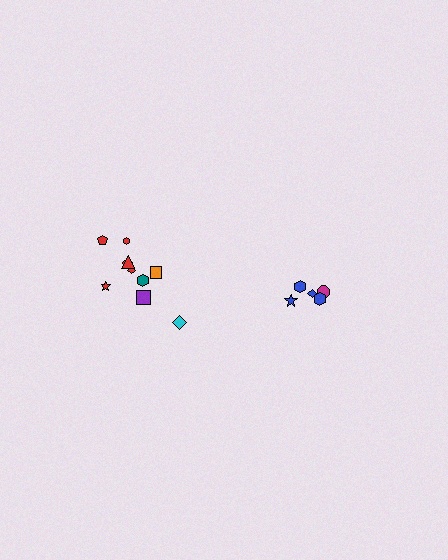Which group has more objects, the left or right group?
The left group.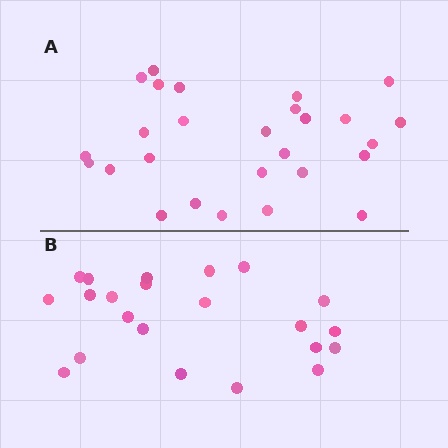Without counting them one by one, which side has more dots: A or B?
Region A (the top region) has more dots.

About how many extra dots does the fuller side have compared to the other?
Region A has about 5 more dots than region B.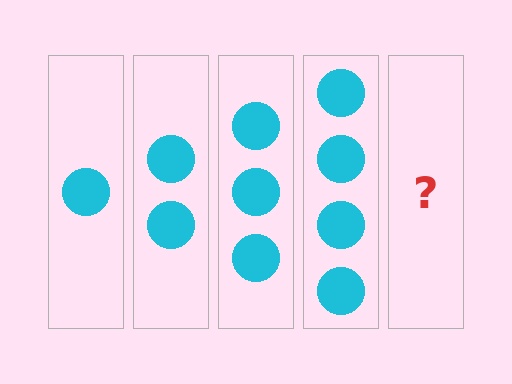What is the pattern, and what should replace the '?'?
The pattern is that each step adds one more circle. The '?' should be 5 circles.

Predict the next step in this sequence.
The next step is 5 circles.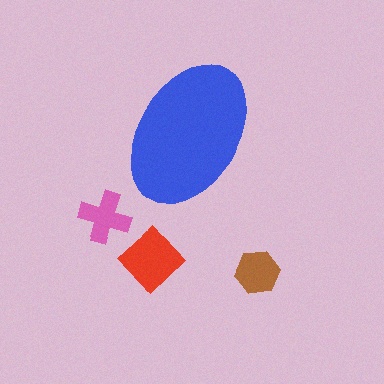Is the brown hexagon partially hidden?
No, the brown hexagon is fully visible.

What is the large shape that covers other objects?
A blue ellipse.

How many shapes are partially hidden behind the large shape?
0 shapes are partially hidden.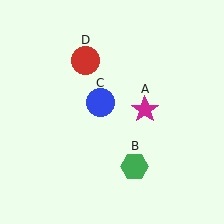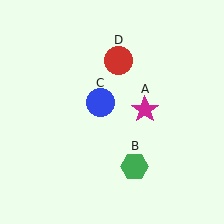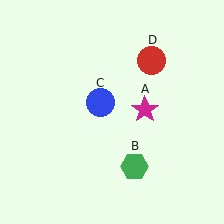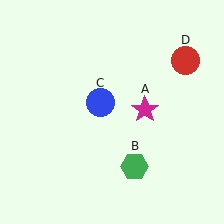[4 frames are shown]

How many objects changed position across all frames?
1 object changed position: red circle (object D).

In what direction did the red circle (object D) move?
The red circle (object D) moved right.